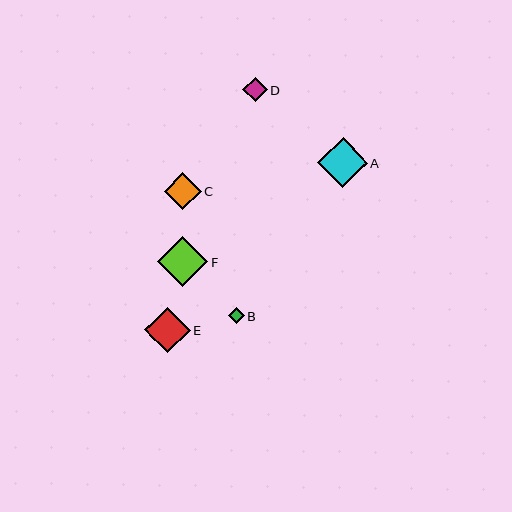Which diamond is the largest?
Diamond F is the largest with a size of approximately 50 pixels.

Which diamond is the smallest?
Diamond B is the smallest with a size of approximately 16 pixels.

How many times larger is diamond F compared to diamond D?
Diamond F is approximately 2.1 times the size of diamond D.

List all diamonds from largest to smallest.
From largest to smallest: F, A, E, C, D, B.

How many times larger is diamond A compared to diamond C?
Diamond A is approximately 1.3 times the size of diamond C.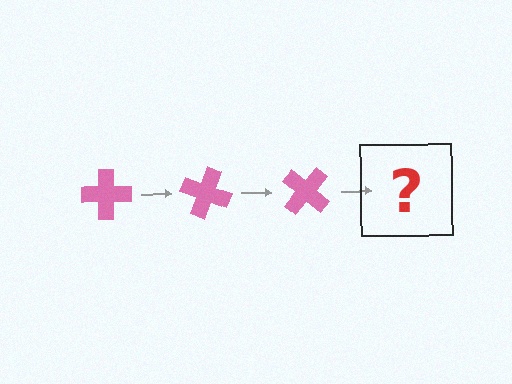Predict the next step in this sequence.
The next step is a pink cross rotated 60 degrees.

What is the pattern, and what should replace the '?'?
The pattern is that the cross rotates 20 degrees each step. The '?' should be a pink cross rotated 60 degrees.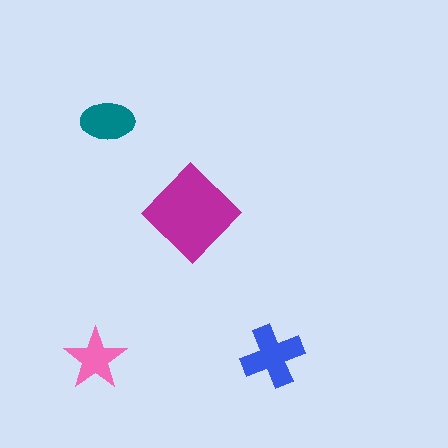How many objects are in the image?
There are 4 objects in the image.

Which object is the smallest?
The pink star.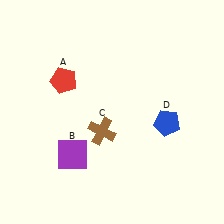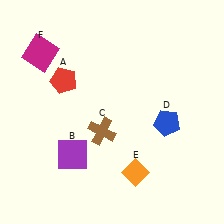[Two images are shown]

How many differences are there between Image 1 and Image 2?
There are 2 differences between the two images.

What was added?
An orange diamond (E), a magenta square (F) were added in Image 2.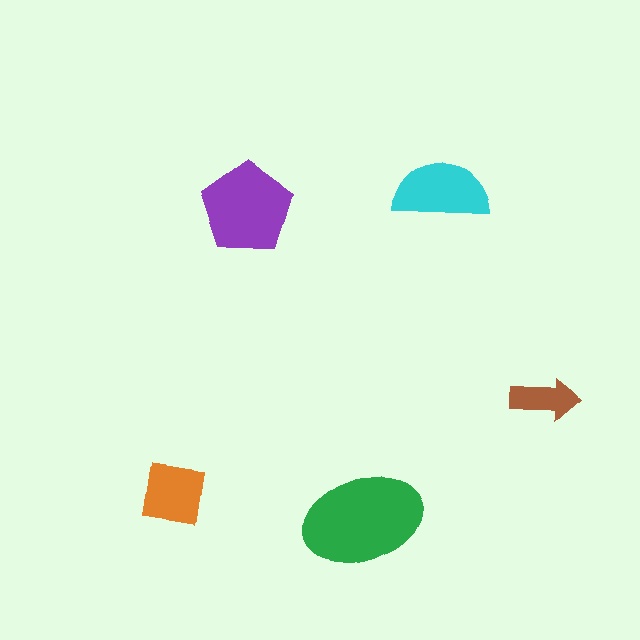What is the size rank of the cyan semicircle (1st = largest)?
3rd.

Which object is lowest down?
The green ellipse is bottommost.